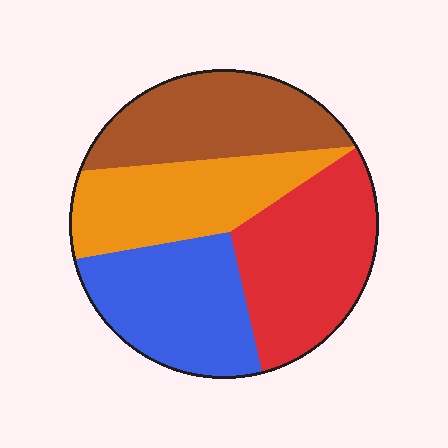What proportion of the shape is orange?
Orange takes up less than a quarter of the shape.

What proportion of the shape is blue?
Blue takes up between a sixth and a third of the shape.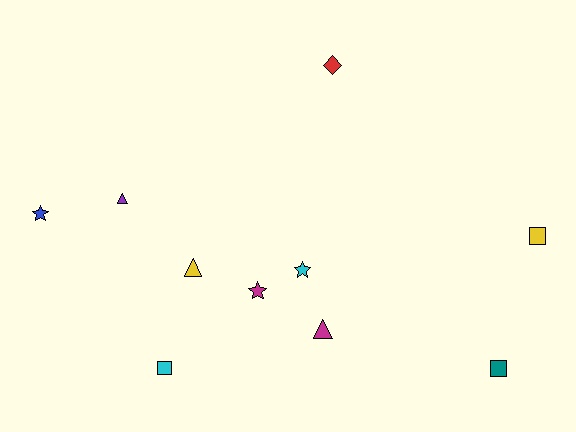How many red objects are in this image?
There is 1 red object.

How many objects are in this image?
There are 10 objects.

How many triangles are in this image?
There are 3 triangles.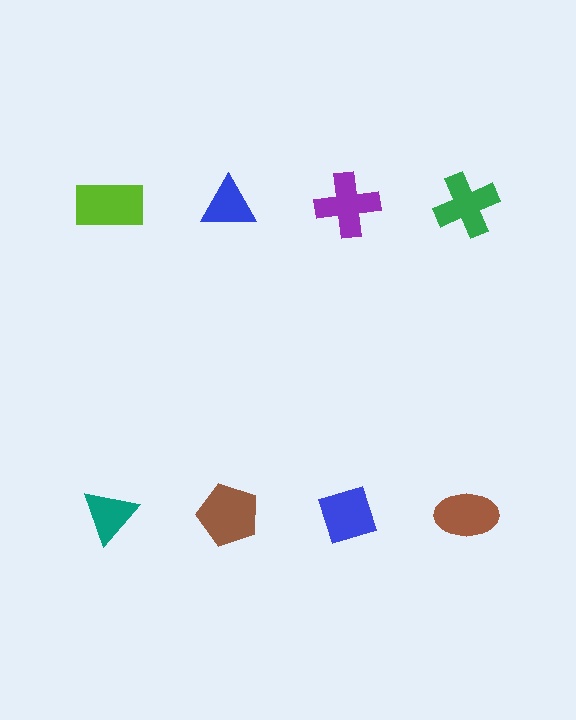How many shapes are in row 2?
4 shapes.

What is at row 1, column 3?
A purple cross.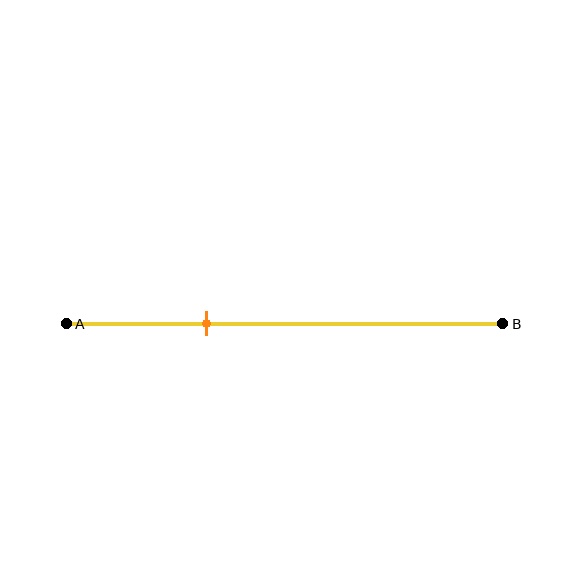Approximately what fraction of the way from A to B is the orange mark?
The orange mark is approximately 30% of the way from A to B.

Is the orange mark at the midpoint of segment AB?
No, the mark is at about 30% from A, not at the 50% midpoint.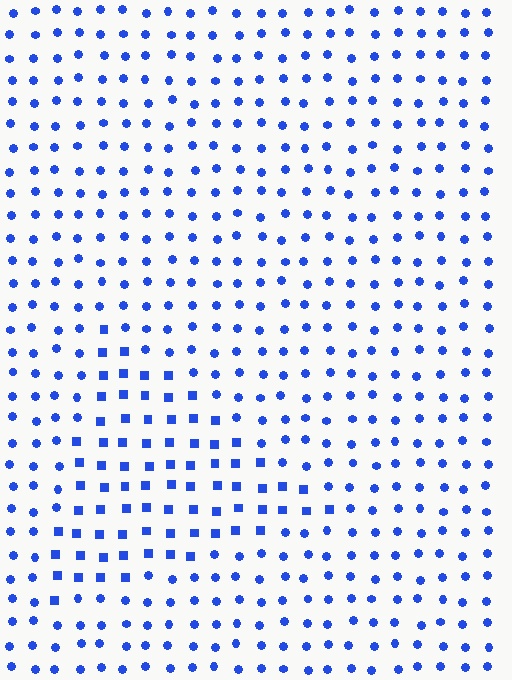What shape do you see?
I see a triangle.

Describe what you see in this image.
The image is filled with small blue elements arranged in a uniform grid. A triangle-shaped region contains squares, while the surrounding area contains circles. The boundary is defined purely by the change in element shape.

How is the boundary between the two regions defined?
The boundary is defined by a change in element shape: squares inside vs. circles outside. All elements share the same color and spacing.